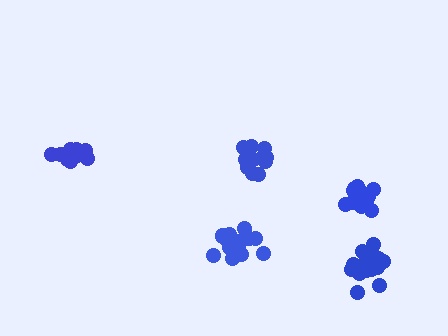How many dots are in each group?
Group 1: 16 dots, Group 2: 18 dots, Group 3: 15 dots, Group 4: 20 dots, Group 5: 14 dots (83 total).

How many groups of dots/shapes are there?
There are 5 groups.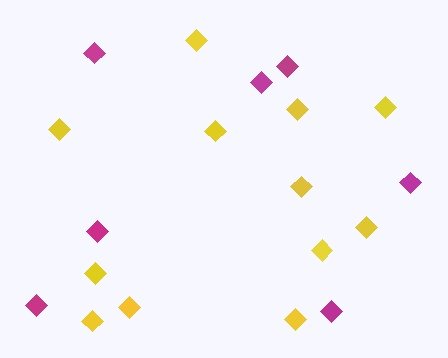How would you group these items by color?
There are 2 groups: one group of magenta diamonds (7) and one group of yellow diamonds (12).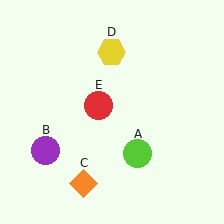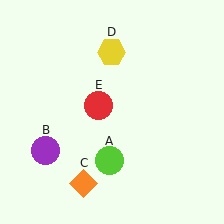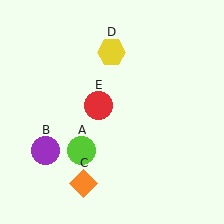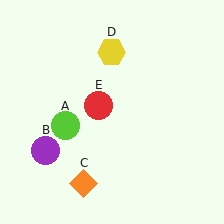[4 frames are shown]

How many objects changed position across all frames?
1 object changed position: lime circle (object A).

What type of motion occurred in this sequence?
The lime circle (object A) rotated clockwise around the center of the scene.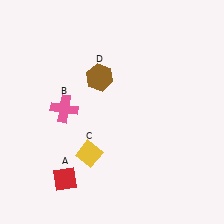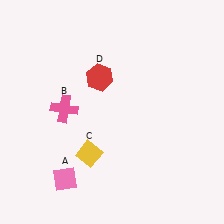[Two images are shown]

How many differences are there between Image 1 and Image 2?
There are 2 differences between the two images.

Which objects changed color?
A changed from red to pink. D changed from brown to red.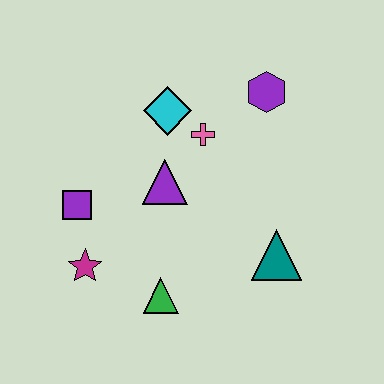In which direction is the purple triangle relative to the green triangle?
The purple triangle is above the green triangle.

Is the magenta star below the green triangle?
No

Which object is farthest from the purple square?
The purple hexagon is farthest from the purple square.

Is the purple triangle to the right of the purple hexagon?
No